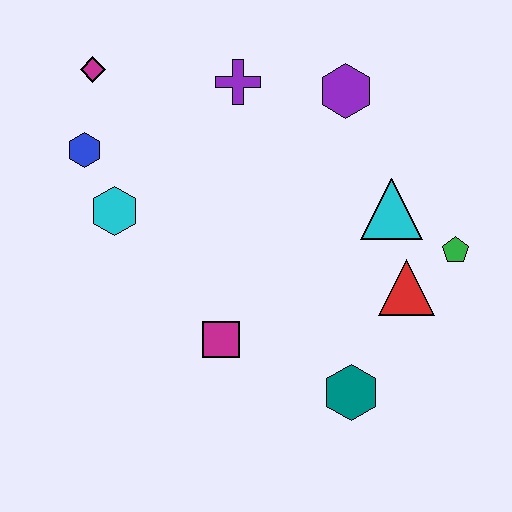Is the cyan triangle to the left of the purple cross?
No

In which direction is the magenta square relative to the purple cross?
The magenta square is below the purple cross.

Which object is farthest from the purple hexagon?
The teal hexagon is farthest from the purple hexagon.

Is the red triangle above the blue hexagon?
No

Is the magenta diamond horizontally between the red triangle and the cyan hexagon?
No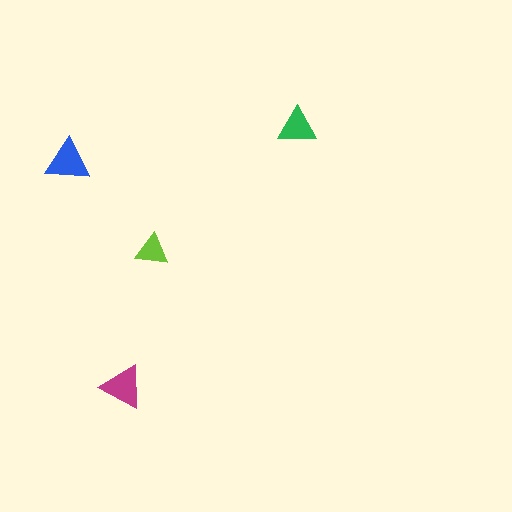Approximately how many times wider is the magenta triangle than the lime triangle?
About 1.5 times wider.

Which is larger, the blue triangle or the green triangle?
The blue one.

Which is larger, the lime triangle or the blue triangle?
The blue one.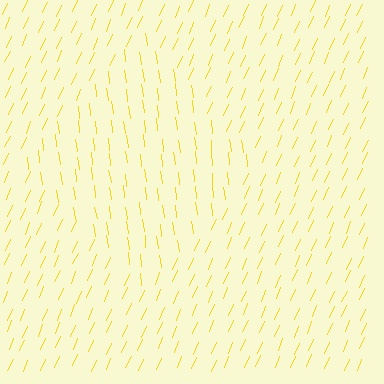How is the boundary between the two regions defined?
The boundary is defined purely by a change in line orientation (approximately 30 degrees difference). All lines are the same color and thickness.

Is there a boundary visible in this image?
Yes, there is a texture boundary formed by a change in line orientation.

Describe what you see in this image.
The image is filled with small yellow line segments. A diamond region in the image has lines oriented differently from the surrounding lines, creating a visible texture boundary.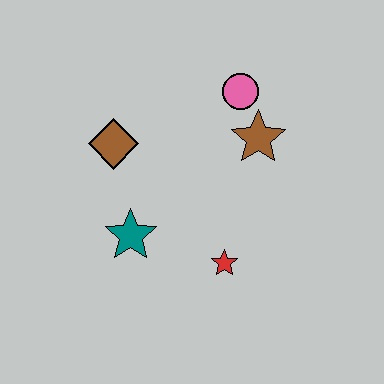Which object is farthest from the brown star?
The teal star is farthest from the brown star.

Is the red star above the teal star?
No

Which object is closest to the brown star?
The pink circle is closest to the brown star.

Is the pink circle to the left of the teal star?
No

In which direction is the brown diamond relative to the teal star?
The brown diamond is above the teal star.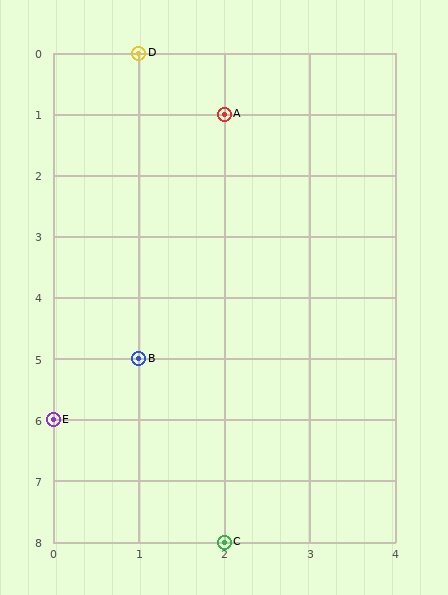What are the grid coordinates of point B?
Point B is at grid coordinates (1, 5).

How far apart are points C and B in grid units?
Points C and B are 1 column and 3 rows apart (about 3.2 grid units diagonally).